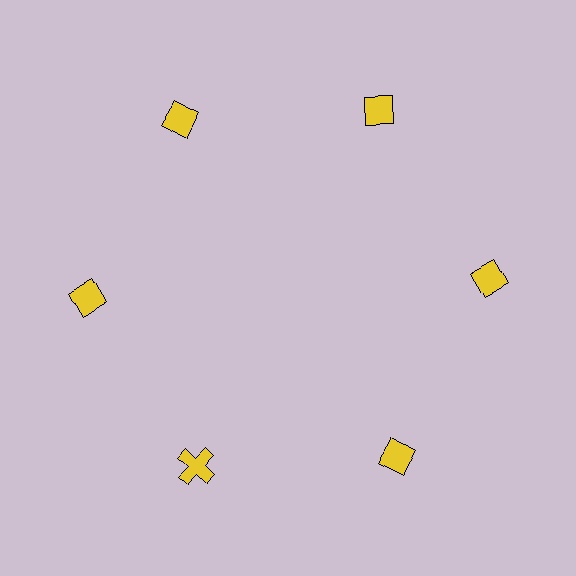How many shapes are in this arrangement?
There are 6 shapes arranged in a ring pattern.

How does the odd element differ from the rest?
It has a different shape: cross instead of diamond.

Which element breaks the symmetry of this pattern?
The yellow cross at roughly the 7 o'clock position breaks the symmetry. All other shapes are yellow diamonds.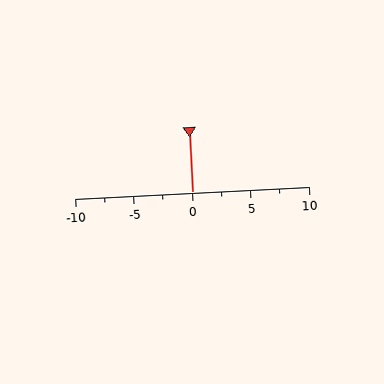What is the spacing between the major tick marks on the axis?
The major ticks are spaced 5 apart.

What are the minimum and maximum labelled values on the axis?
The axis runs from -10 to 10.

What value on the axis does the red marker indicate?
The marker indicates approximately 0.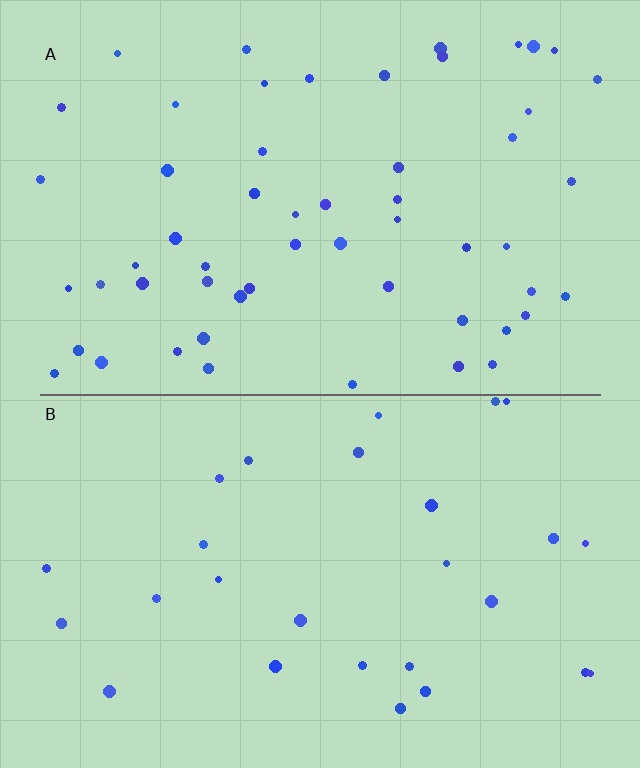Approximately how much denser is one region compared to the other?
Approximately 2.0× — region A over region B.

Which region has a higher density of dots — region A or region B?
A (the top).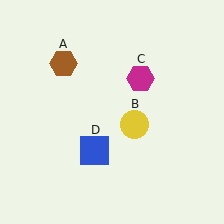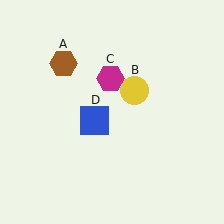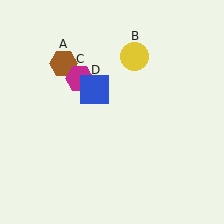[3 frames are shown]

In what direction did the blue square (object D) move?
The blue square (object D) moved up.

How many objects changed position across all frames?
3 objects changed position: yellow circle (object B), magenta hexagon (object C), blue square (object D).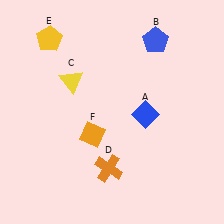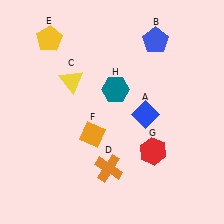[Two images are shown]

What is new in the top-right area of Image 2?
A teal hexagon (H) was added in the top-right area of Image 2.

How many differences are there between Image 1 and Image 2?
There are 2 differences between the two images.